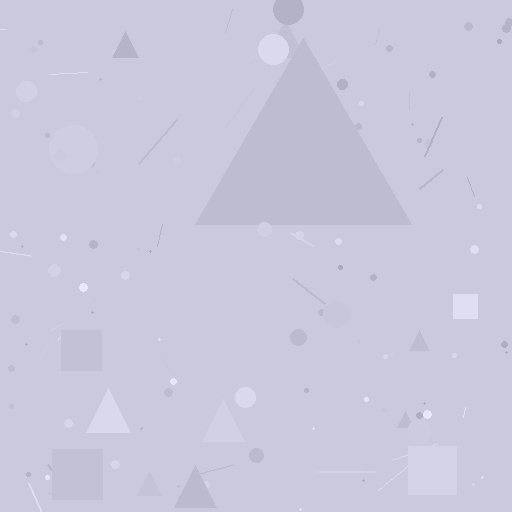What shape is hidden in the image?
A triangle is hidden in the image.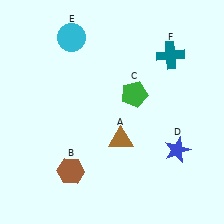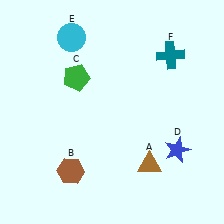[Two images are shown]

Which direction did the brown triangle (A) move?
The brown triangle (A) moved right.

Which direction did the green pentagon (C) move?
The green pentagon (C) moved left.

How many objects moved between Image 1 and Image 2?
2 objects moved between the two images.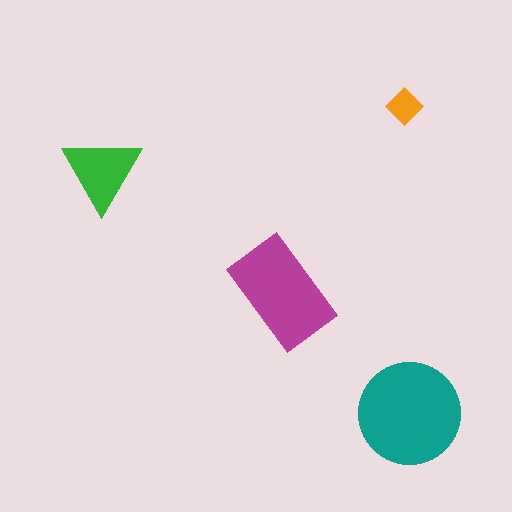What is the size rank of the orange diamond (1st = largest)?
4th.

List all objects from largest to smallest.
The teal circle, the magenta rectangle, the green triangle, the orange diamond.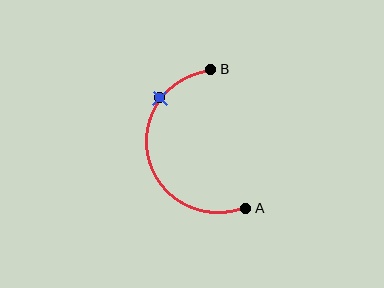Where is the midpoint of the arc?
The arc midpoint is the point on the curve farthest from the straight line joining A and B. It sits to the left of that line.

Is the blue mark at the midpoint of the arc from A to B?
No. The blue mark lies on the arc but is closer to endpoint B. The arc midpoint would be at the point on the curve equidistant along the arc from both A and B.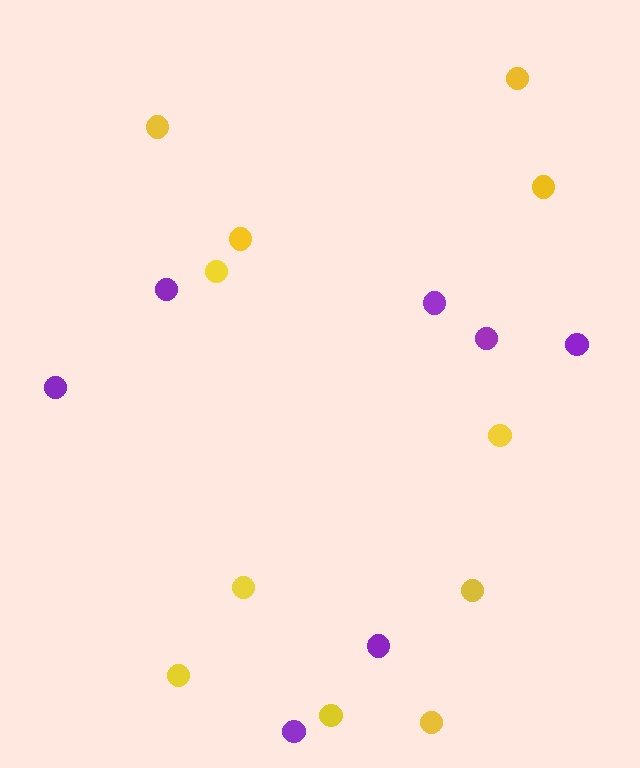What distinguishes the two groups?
There are 2 groups: one group of purple circles (7) and one group of yellow circles (11).